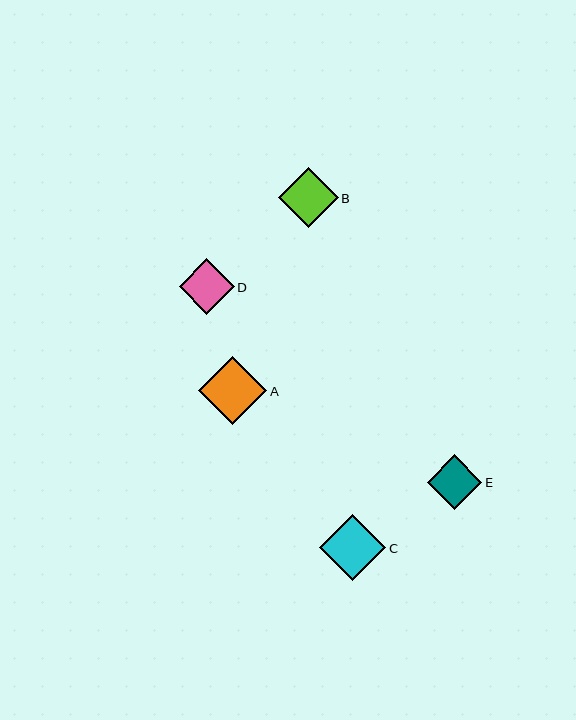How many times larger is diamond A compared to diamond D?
Diamond A is approximately 1.2 times the size of diamond D.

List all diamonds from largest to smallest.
From largest to smallest: A, C, B, D, E.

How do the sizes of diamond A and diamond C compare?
Diamond A and diamond C are approximately the same size.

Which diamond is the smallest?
Diamond E is the smallest with a size of approximately 55 pixels.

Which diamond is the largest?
Diamond A is the largest with a size of approximately 68 pixels.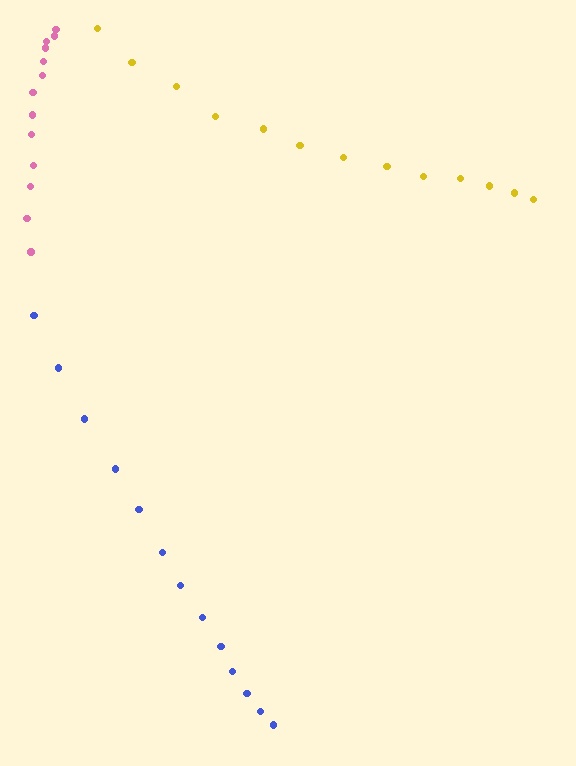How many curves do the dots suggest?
There are 3 distinct paths.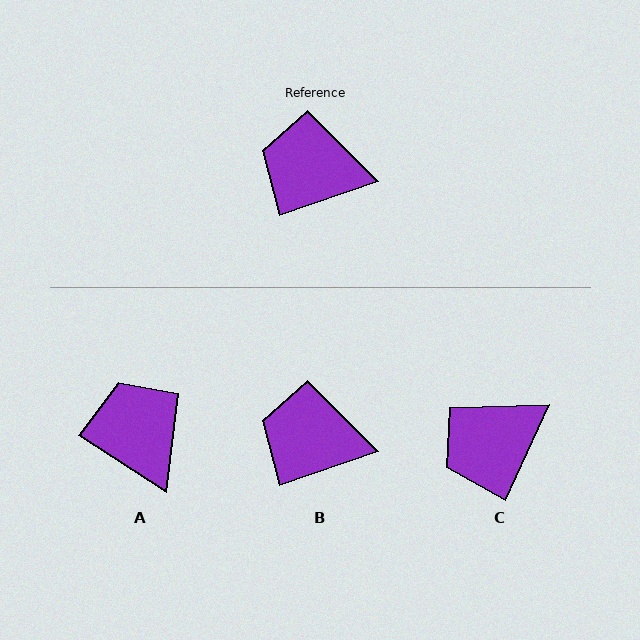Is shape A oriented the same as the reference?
No, it is off by about 52 degrees.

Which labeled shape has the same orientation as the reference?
B.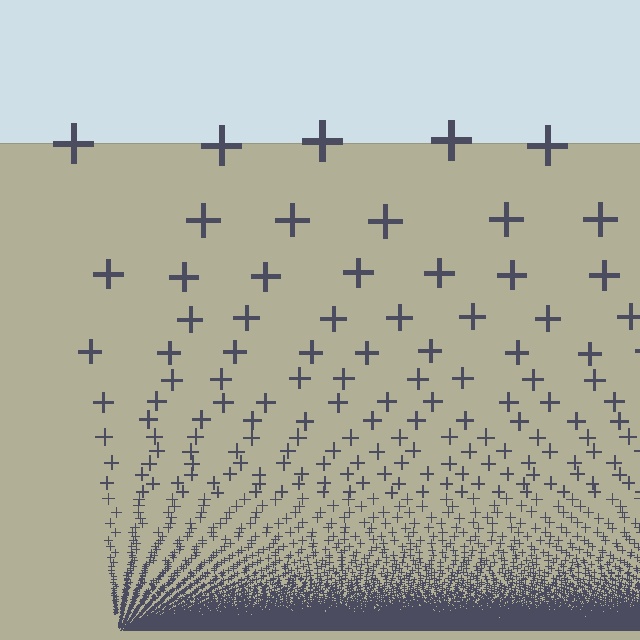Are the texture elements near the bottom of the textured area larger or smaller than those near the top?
Smaller. The gradient is inverted — elements near the bottom are smaller and denser.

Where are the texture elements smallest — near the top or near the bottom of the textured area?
Near the bottom.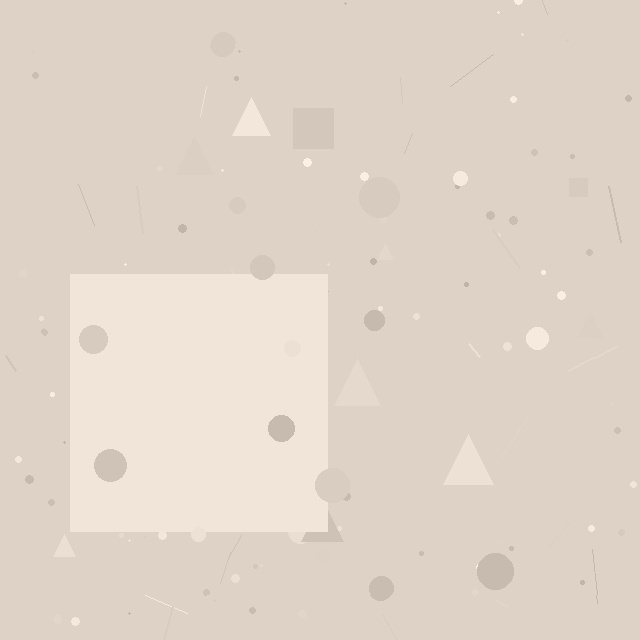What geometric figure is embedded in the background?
A square is embedded in the background.